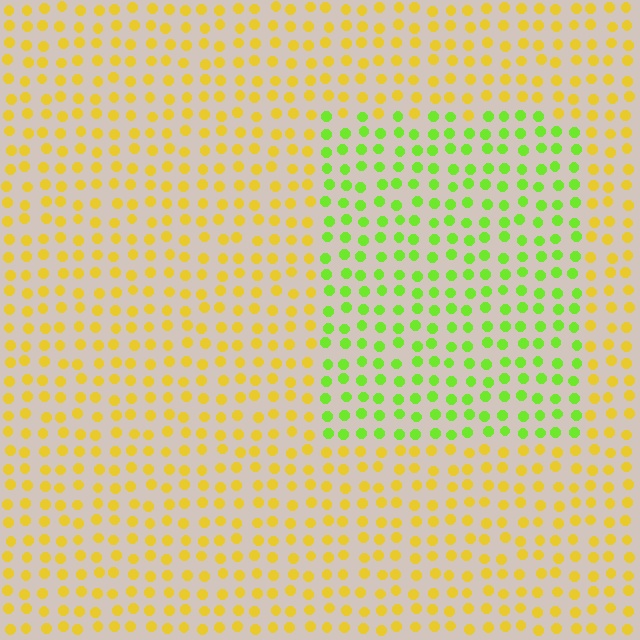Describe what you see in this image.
The image is filled with small yellow elements in a uniform arrangement. A rectangle-shaped region is visible where the elements are tinted to a slightly different hue, forming a subtle color boundary.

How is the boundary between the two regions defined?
The boundary is defined purely by a slight shift in hue (about 49 degrees). Spacing, size, and orientation are identical on both sides.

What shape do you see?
I see a rectangle.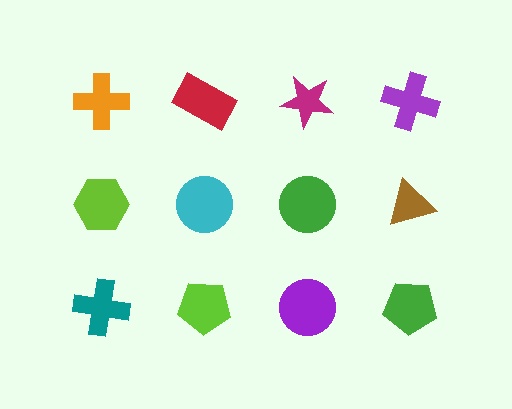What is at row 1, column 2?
A red rectangle.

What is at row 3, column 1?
A teal cross.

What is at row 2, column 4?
A brown triangle.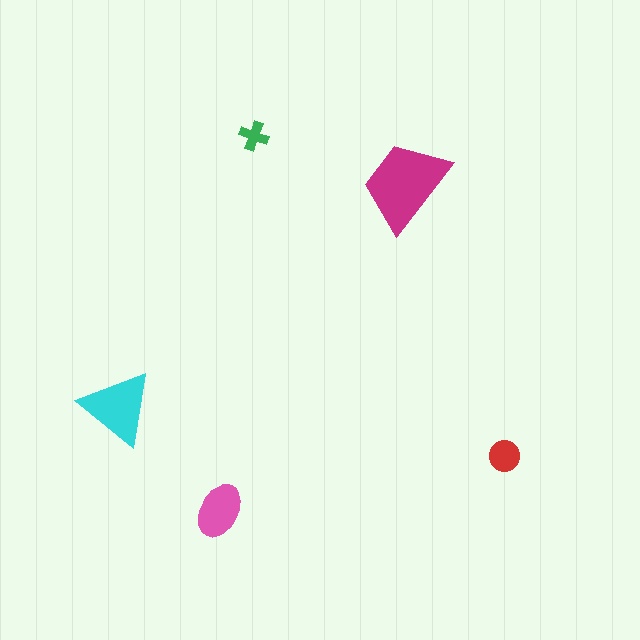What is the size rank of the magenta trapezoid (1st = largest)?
1st.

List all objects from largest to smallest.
The magenta trapezoid, the cyan triangle, the pink ellipse, the red circle, the green cross.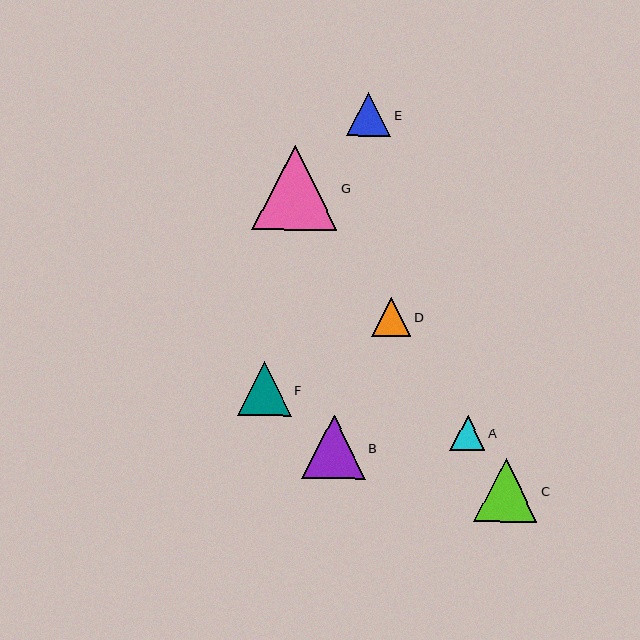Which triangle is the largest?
Triangle G is the largest with a size of approximately 85 pixels.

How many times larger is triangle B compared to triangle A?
Triangle B is approximately 1.8 times the size of triangle A.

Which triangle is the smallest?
Triangle A is the smallest with a size of approximately 35 pixels.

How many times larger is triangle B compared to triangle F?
Triangle B is approximately 1.2 times the size of triangle F.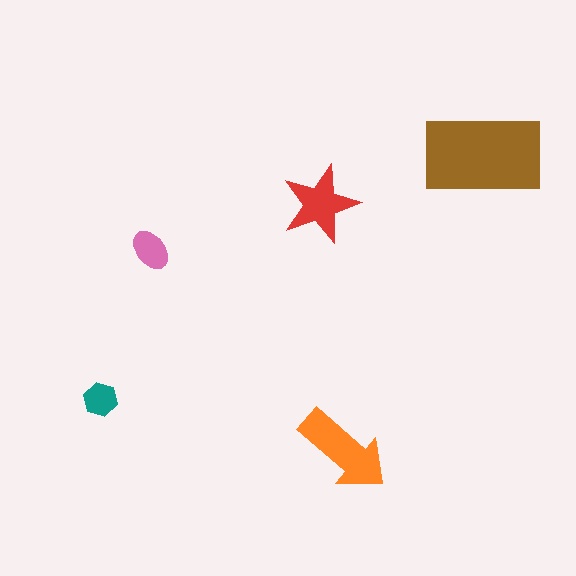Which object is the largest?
The brown rectangle.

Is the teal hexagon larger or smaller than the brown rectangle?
Smaller.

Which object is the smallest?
The teal hexagon.